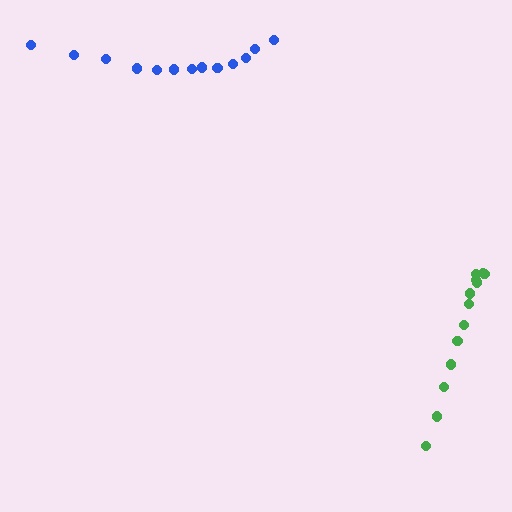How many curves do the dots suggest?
There are 2 distinct paths.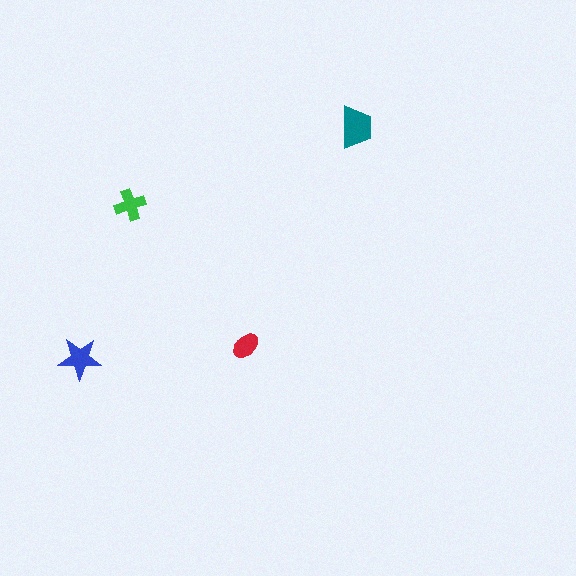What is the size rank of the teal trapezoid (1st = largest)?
1st.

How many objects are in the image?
There are 4 objects in the image.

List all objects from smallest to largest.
The red ellipse, the green cross, the blue star, the teal trapezoid.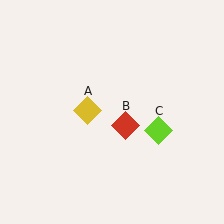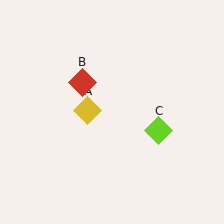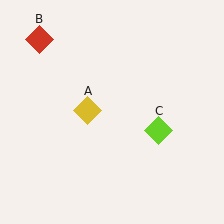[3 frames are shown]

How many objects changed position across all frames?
1 object changed position: red diamond (object B).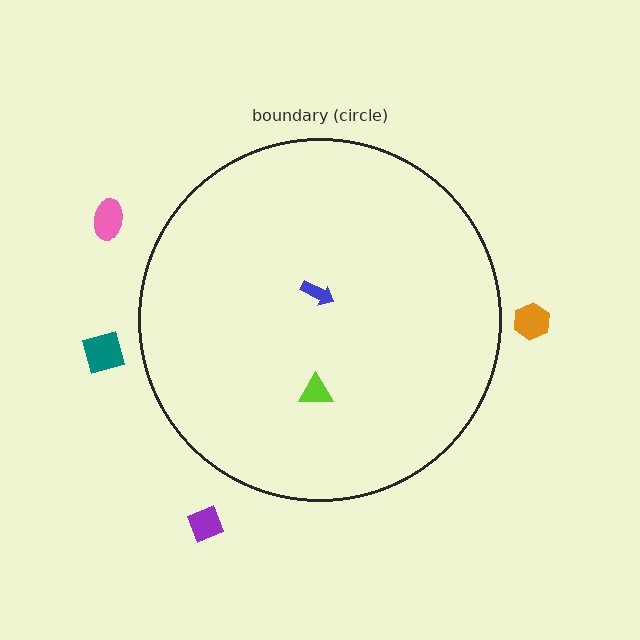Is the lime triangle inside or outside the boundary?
Inside.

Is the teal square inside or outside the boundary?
Outside.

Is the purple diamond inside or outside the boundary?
Outside.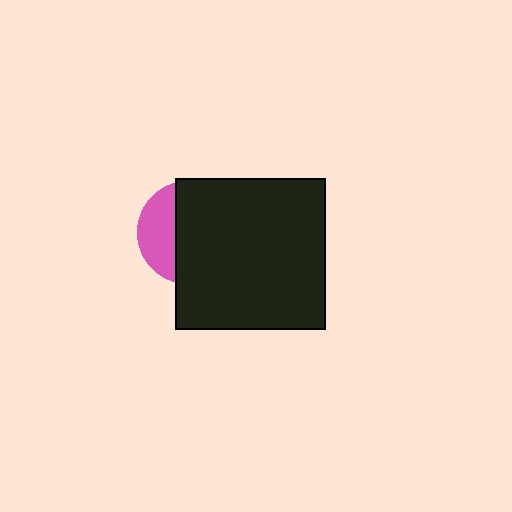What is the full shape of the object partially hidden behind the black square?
The partially hidden object is a pink circle.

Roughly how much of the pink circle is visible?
A small part of it is visible (roughly 35%).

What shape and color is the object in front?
The object in front is a black square.